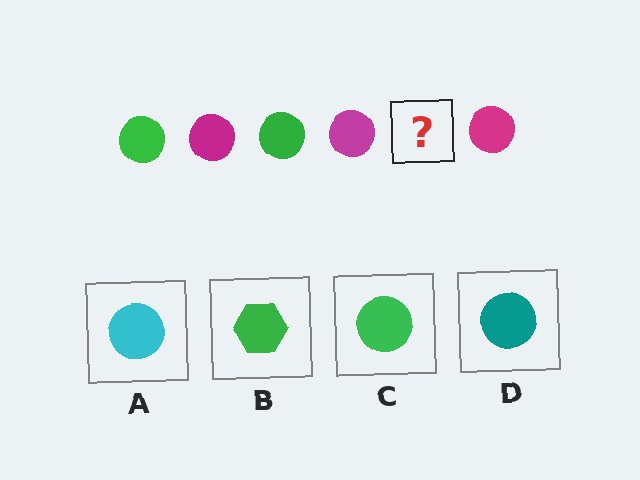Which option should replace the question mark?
Option C.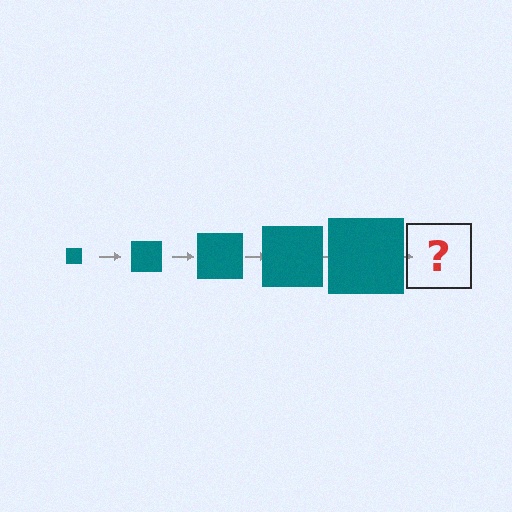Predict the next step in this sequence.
The next step is a teal square, larger than the previous one.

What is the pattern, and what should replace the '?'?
The pattern is that the square gets progressively larger each step. The '?' should be a teal square, larger than the previous one.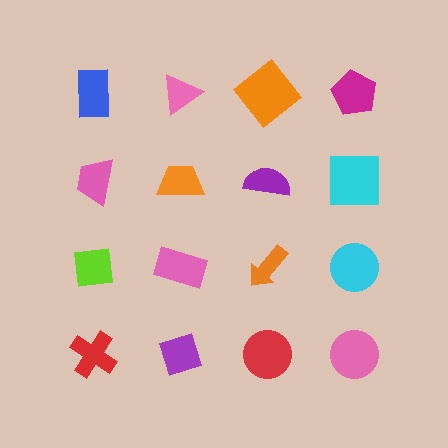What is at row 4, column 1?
A red cross.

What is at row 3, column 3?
An orange arrow.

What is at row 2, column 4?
A cyan square.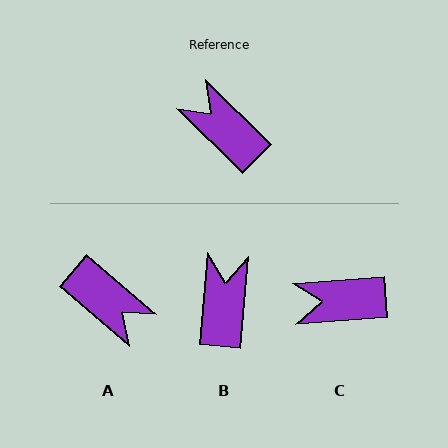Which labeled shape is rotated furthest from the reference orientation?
A, about 175 degrees away.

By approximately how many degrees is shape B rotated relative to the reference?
Approximately 50 degrees clockwise.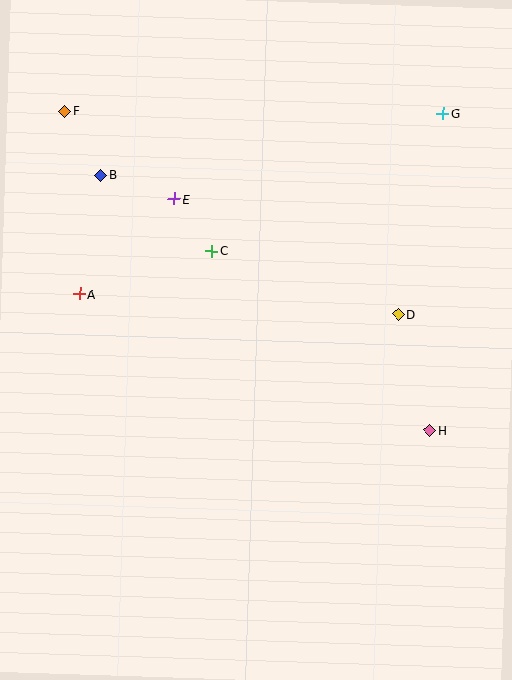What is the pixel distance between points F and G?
The distance between F and G is 378 pixels.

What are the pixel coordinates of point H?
Point H is at (430, 430).